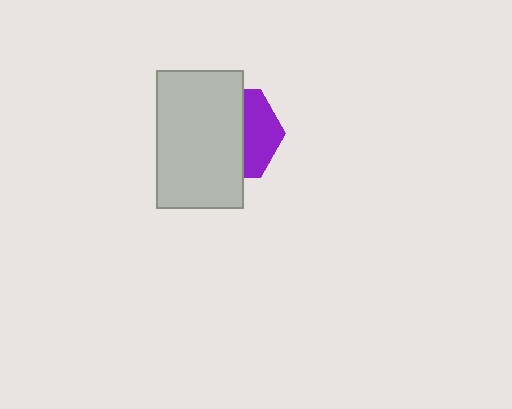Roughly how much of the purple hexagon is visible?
A small part of it is visible (roughly 39%).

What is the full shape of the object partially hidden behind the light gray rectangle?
The partially hidden object is a purple hexagon.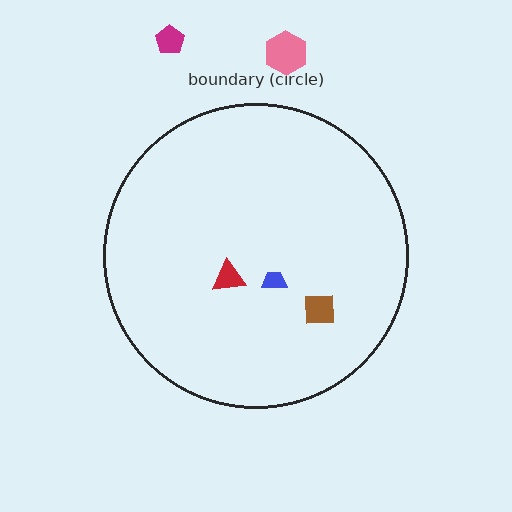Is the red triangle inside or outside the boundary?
Inside.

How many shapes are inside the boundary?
3 inside, 2 outside.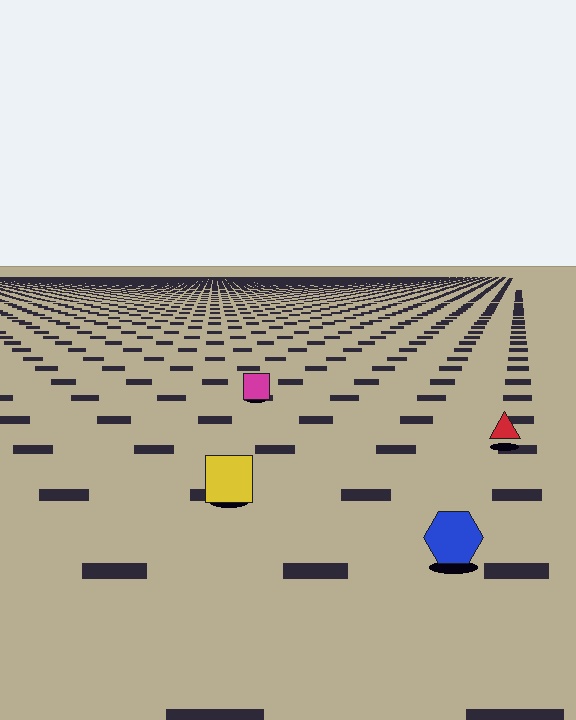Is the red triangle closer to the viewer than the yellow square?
No. The yellow square is closer — you can tell from the texture gradient: the ground texture is coarser near it.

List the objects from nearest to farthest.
From nearest to farthest: the blue hexagon, the yellow square, the red triangle, the magenta square.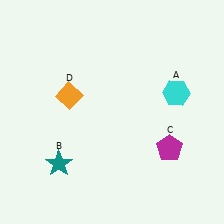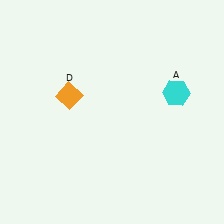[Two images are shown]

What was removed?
The teal star (B), the magenta pentagon (C) were removed in Image 2.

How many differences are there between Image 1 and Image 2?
There are 2 differences between the two images.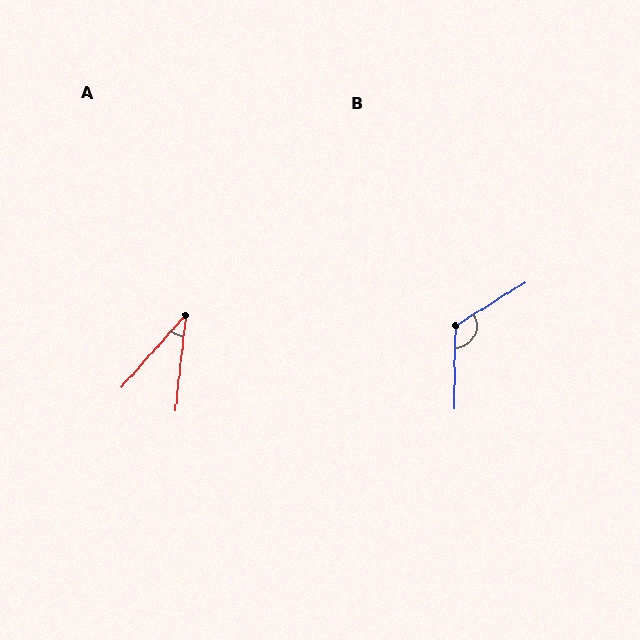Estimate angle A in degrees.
Approximately 35 degrees.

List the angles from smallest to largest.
A (35°), B (123°).